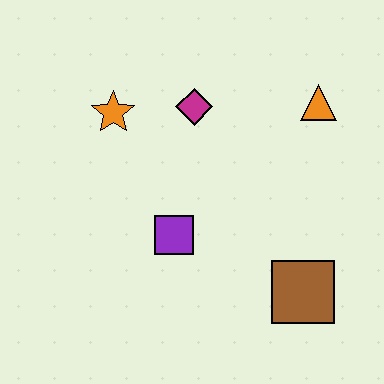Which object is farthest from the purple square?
The orange triangle is farthest from the purple square.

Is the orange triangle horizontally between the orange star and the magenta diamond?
No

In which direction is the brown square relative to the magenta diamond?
The brown square is below the magenta diamond.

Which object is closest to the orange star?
The magenta diamond is closest to the orange star.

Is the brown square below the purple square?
Yes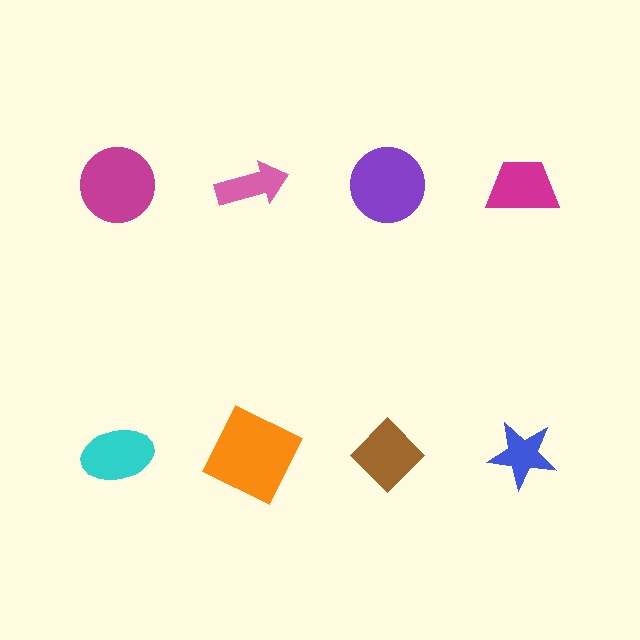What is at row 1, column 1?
A magenta circle.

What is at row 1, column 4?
A magenta trapezoid.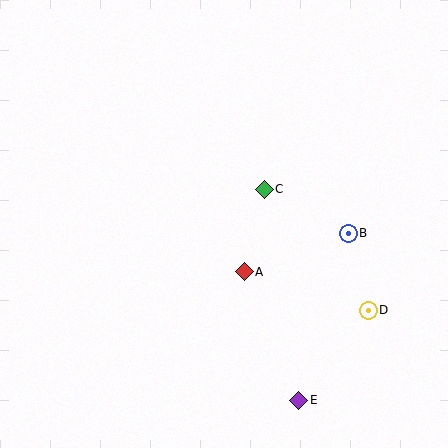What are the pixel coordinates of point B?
Point B is at (348, 234).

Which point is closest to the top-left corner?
Point C is closest to the top-left corner.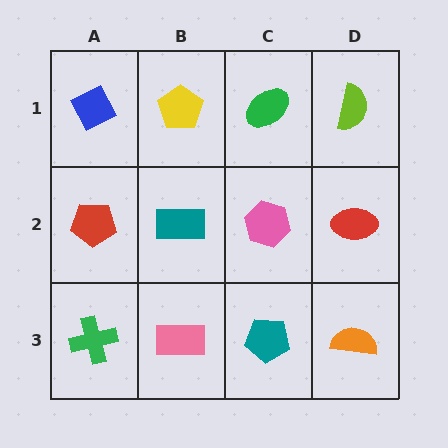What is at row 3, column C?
A teal pentagon.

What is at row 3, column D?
An orange semicircle.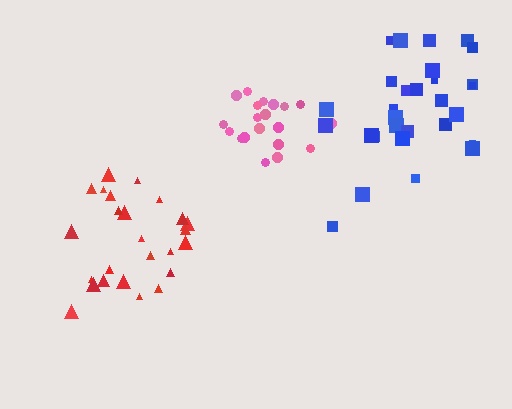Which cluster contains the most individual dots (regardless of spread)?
Blue (29).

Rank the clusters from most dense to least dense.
pink, red, blue.